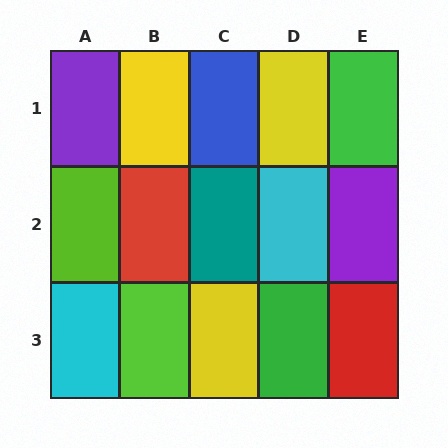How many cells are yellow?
3 cells are yellow.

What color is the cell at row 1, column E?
Green.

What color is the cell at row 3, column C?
Yellow.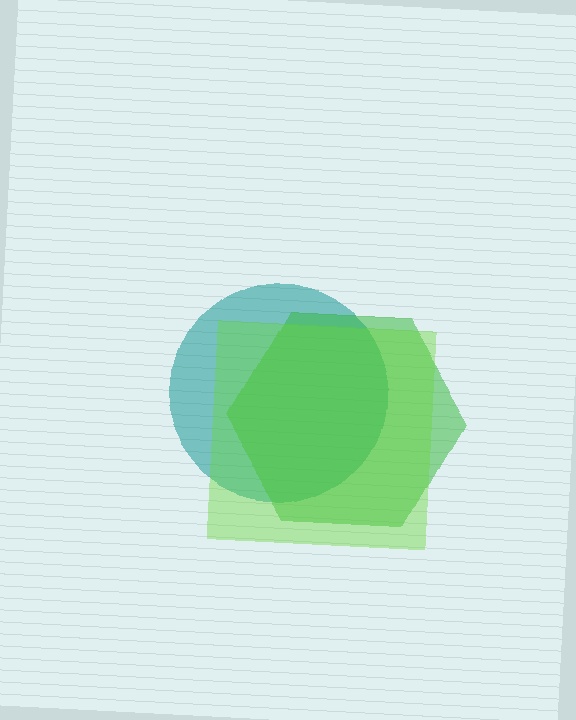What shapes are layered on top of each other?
The layered shapes are: a teal circle, a green hexagon, a lime square.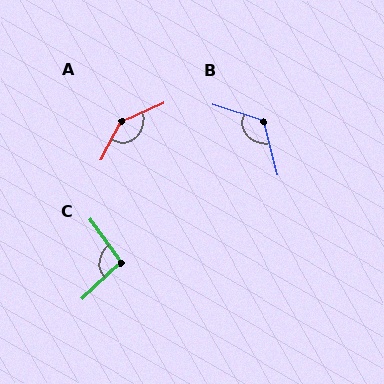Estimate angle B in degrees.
Approximately 123 degrees.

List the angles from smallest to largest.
C (98°), B (123°), A (142°).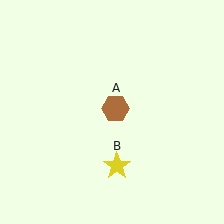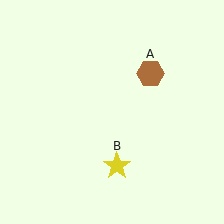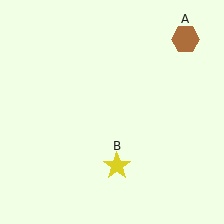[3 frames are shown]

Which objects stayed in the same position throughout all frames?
Yellow star (object B) remained stationary.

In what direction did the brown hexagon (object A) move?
The brown hexagon (object A) moved up and to the right.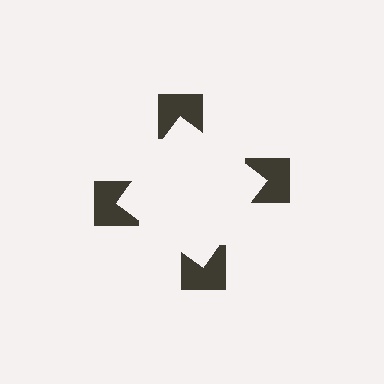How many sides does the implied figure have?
4 sides.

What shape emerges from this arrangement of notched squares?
An illusory square — its edges are inferred from the aligned wedge cuts in the notched squares, not physically drawn.